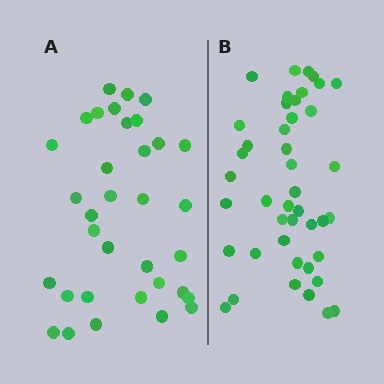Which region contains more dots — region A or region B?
Region B (the right region) has more dots.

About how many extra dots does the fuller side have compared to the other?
Region B has roughly 8 or so more dots than region A.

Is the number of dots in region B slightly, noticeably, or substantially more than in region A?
Region B has noticeably more, but not dramatically so. The ratio is roughly 1.3 to 1.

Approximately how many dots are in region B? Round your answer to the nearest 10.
About 40 dots. (The exact count is 43, which rounds to 40.)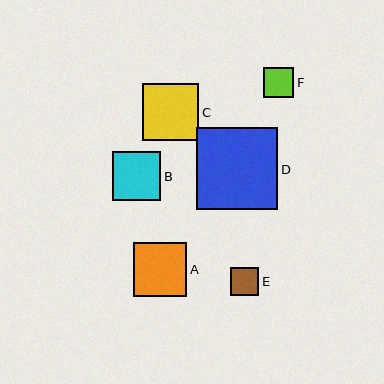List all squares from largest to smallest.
From largest to smallest: D, C, A, B, F, E.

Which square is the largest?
Square D is the largest with a size of approximately 82 pixels.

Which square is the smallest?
Square E is the smallest with a size of approximately 28 pixels.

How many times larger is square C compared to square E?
Square C is approximately 2.0 times the size of square E.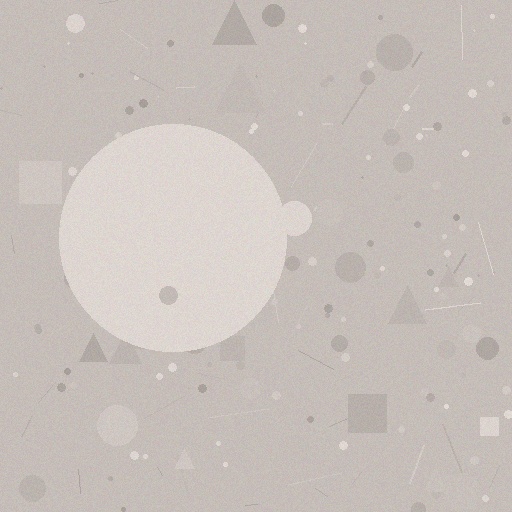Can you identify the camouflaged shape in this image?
The camouflaged shape is a circle.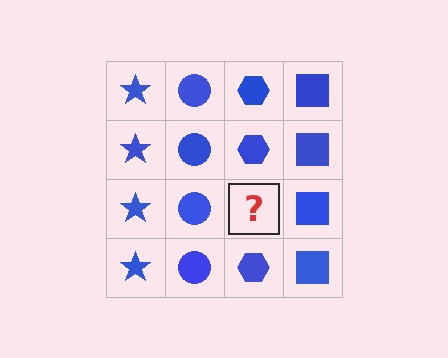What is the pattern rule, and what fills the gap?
The rule is that each column has a consistent shape. The gap should be filled with a blue hexagon.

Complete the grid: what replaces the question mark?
The question mark should be replaced with a blue hexagon.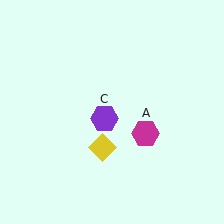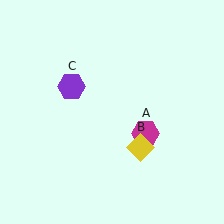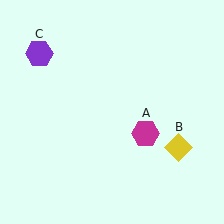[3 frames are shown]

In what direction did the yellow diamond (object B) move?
The yellow diamond (object B) moved right.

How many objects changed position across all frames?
2 objects changed position: yellow diamond (object B), purple hexagon (object C).